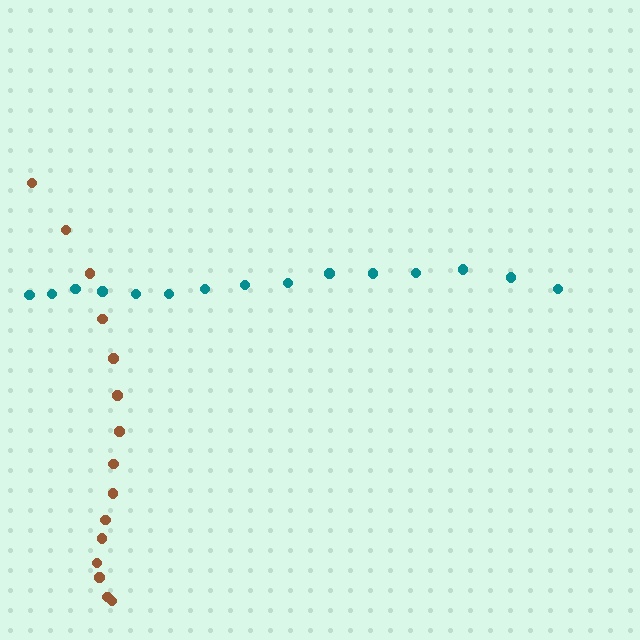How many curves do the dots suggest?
There are 2 distinct paths.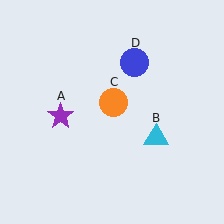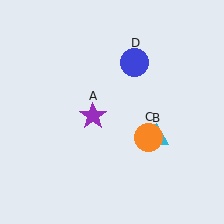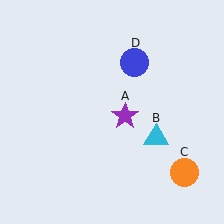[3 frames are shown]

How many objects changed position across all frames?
2 objects changed position: purple star (object A), orange circle (object C).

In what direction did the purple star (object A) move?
The purple star (object A) moved right.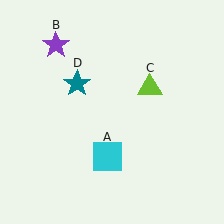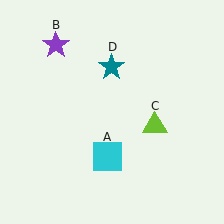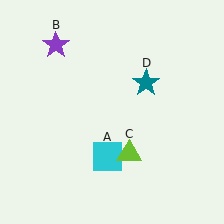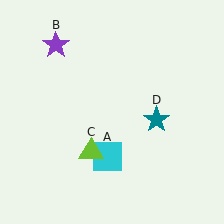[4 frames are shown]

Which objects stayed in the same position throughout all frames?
Cyan square (object A) and purple star (object B) remained stationary.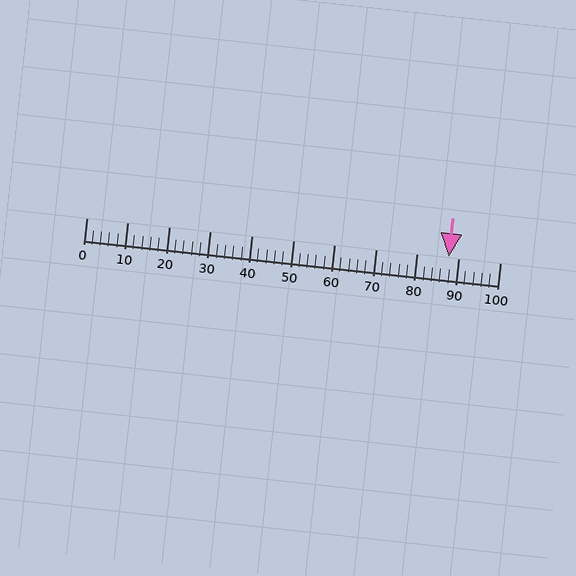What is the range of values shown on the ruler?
The ruler shows values from 0 to 100.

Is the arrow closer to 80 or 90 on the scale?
The arrow is closer to 90.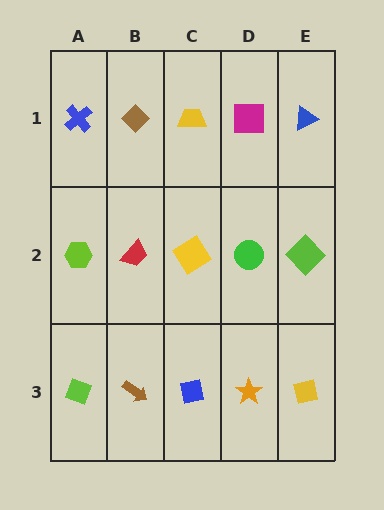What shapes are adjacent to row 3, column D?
A green circle (row 2, column D), a blue square (row 3, column C), a yellow square (row 3, column E).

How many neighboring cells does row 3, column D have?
3.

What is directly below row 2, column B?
A brown arrow.